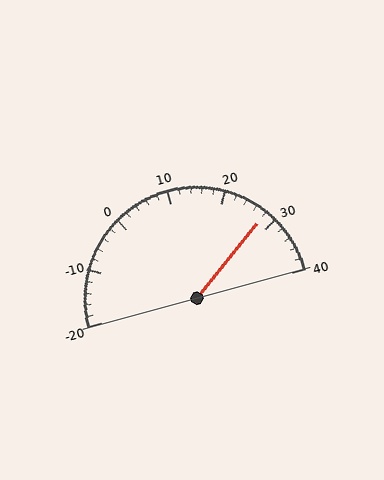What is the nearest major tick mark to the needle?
The nearest major tick mark is 30.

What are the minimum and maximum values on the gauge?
The gauge ranges from -20 to 40.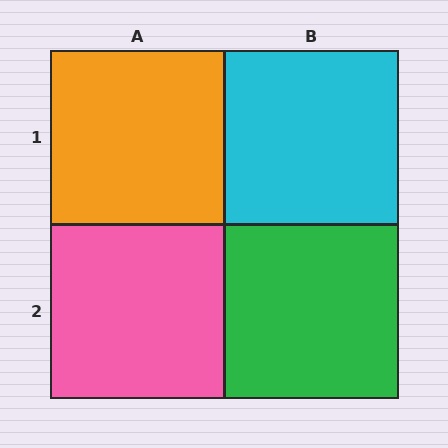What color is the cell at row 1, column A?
Orange.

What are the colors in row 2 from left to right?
Pink, green.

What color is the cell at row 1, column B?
Cyan.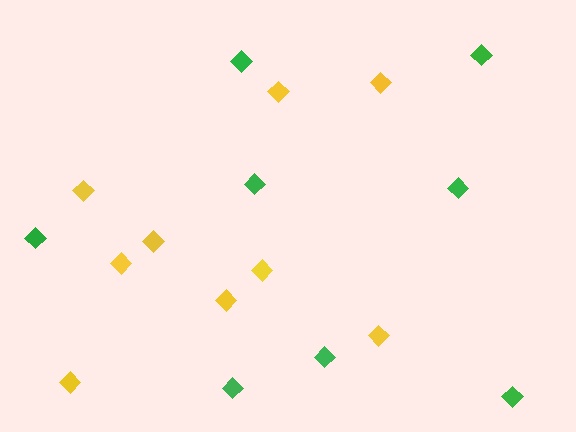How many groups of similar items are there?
There are 2 groups: one group of green diamonds (8) and one group of yellow diamonds (9).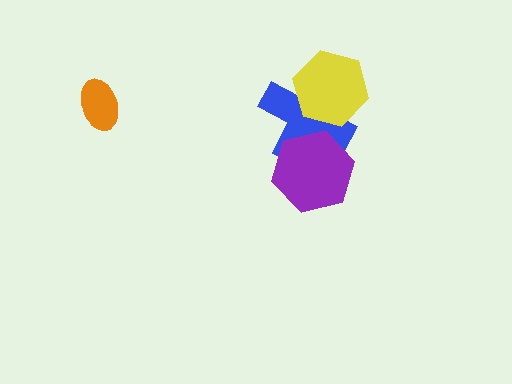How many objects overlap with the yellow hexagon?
1 object overlaps with the yellow hexagon.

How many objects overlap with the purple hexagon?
1 object overlaps with the purple hexagon.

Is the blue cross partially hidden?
Yes, it is partially covered by another shape.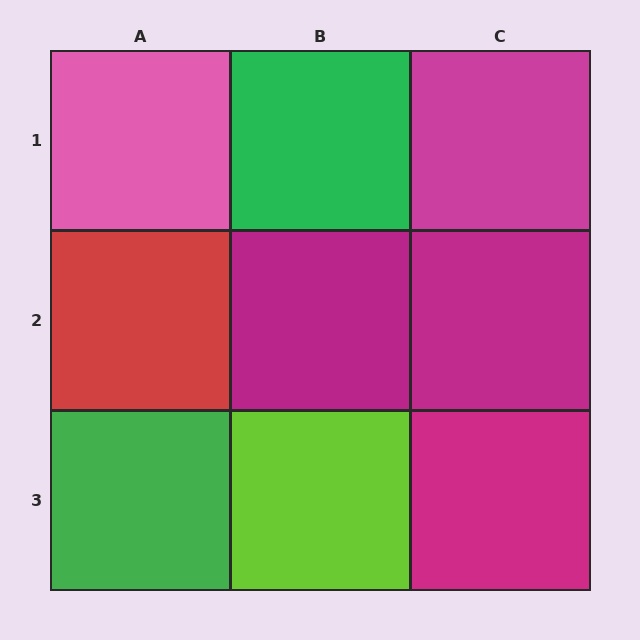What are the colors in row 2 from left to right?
Red, magenta, magenta.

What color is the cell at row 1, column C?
Magenta.